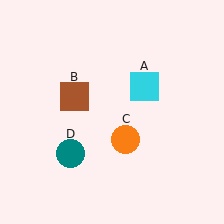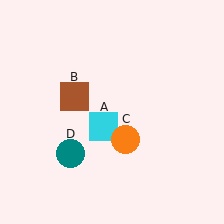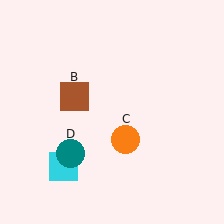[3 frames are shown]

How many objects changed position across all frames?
1 object changed position: cyan square (object A).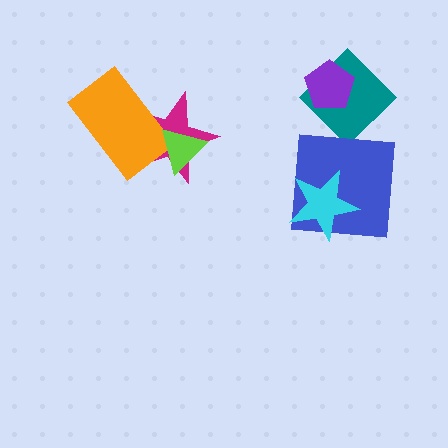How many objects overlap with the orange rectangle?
2 objects overlap with the orange rectangle.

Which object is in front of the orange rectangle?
The lime triangle is in front of the orange rectangle.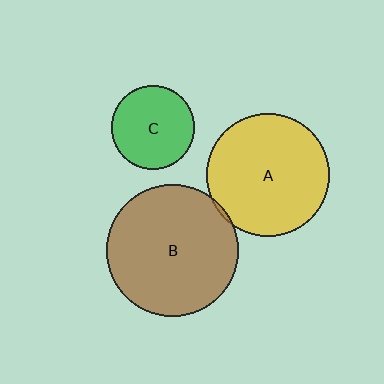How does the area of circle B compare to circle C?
Approximately 2.5 times.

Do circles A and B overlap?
Yes.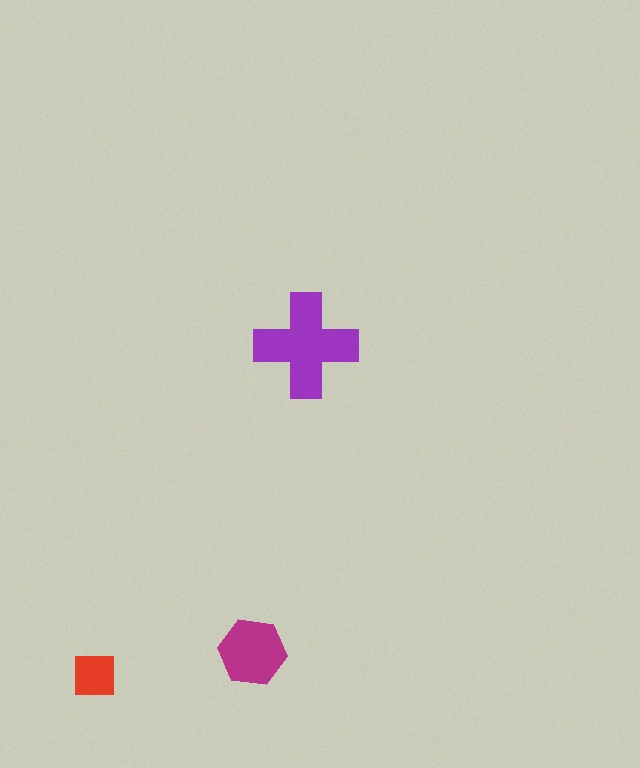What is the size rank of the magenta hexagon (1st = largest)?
2nd.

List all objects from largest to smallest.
The purple cross, the magenta hexagon, the red square.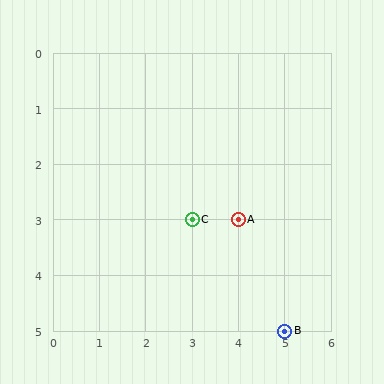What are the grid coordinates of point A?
Point A is at grid coordinates (4, 3).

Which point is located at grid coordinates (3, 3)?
Point C is at (3, 3).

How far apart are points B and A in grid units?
Points B and A are 1 column and 2 rows apart (about 2.2 grid units diagonally).